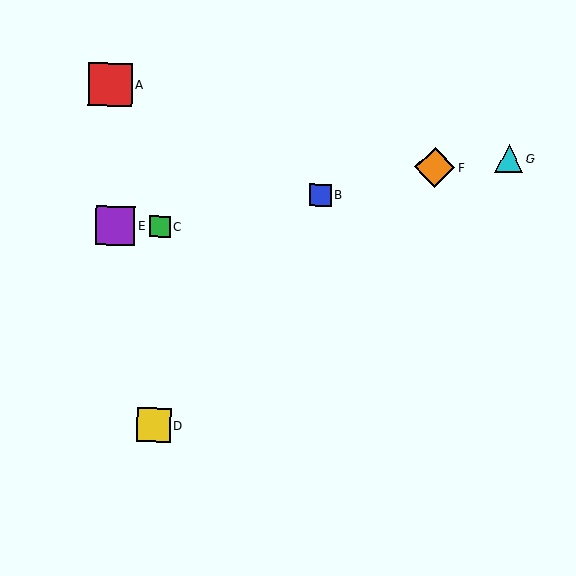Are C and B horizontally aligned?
No, C is at y≈227 and B is at y≈195.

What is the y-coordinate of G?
Object G is at y≈159.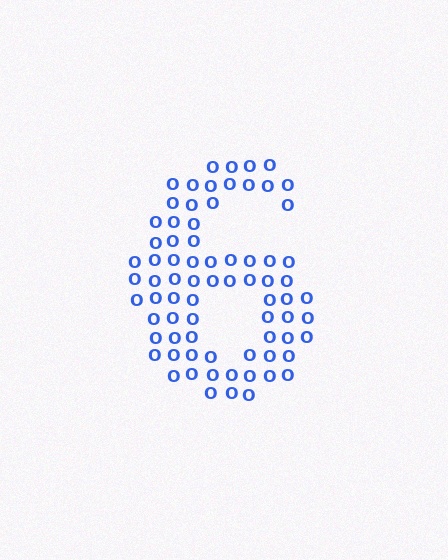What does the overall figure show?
The overall figure shows the digit 6.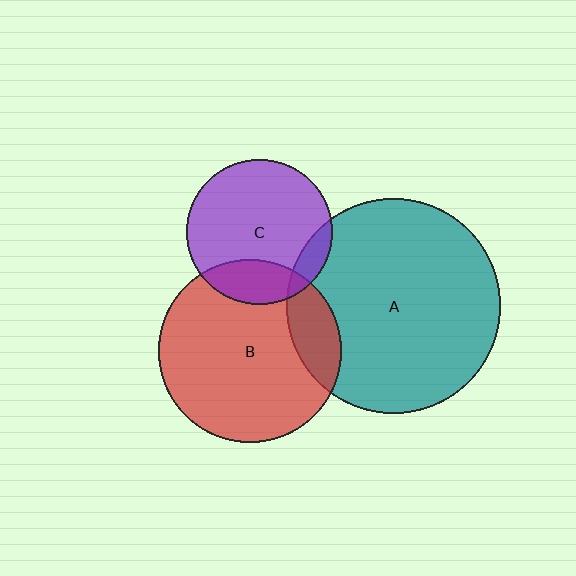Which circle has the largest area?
Circle A (teal).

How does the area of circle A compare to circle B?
Approximately 1.4 times.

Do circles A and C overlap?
Yes.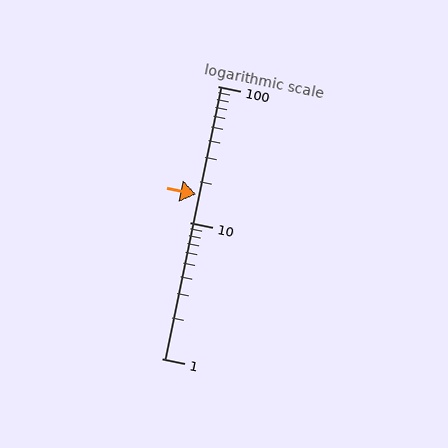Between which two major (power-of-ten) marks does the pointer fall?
The pointer is between 10 and 100.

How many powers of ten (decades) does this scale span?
The scale spans 2 decades, from 1 to 100.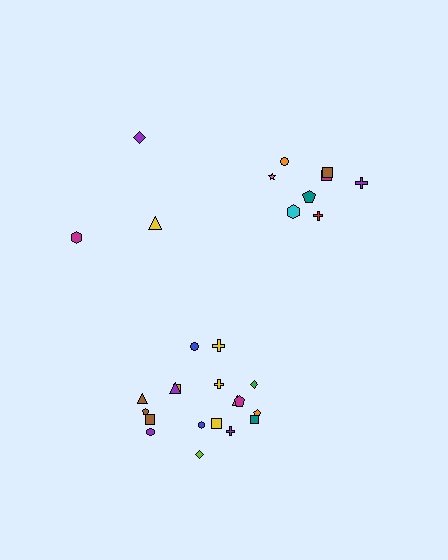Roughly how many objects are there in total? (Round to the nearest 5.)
Roughly 30 objects in total.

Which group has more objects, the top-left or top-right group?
The top-right group.